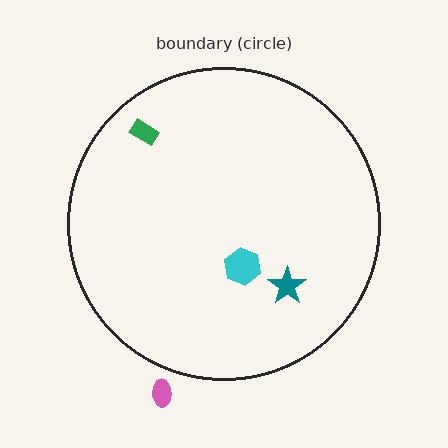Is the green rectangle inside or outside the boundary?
Inside.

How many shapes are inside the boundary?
3 inside, 1 outside.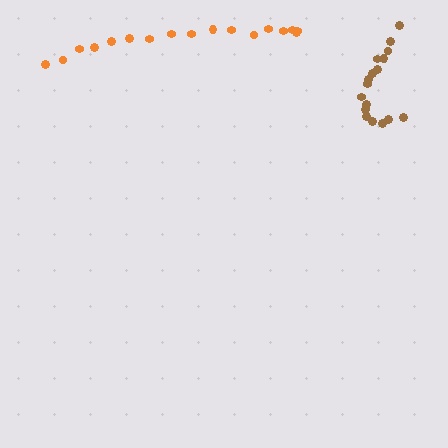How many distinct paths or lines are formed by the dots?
There are 2 distinct paths.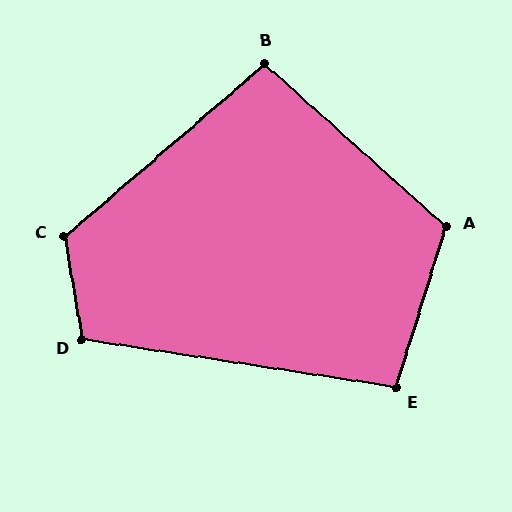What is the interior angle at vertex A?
Approximately 115 degrees (obtuse).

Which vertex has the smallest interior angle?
B, at approximately 97 degrees.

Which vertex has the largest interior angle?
C, at approximately 121 degrees.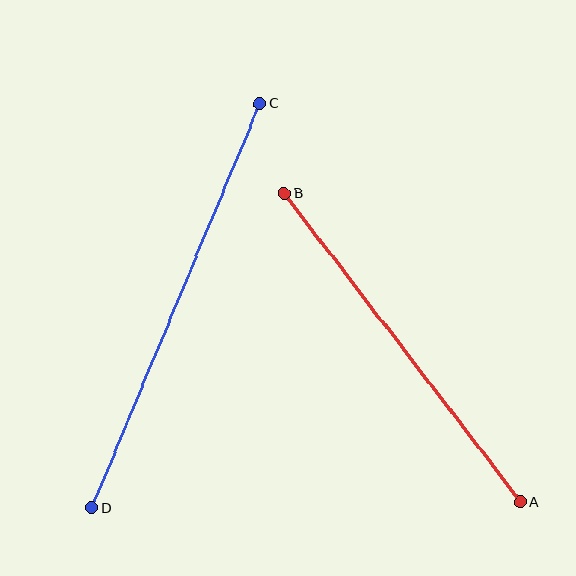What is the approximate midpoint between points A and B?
The midpoint is at approximately (402, 348) pixels.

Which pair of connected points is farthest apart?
Points C and D are farthest apart.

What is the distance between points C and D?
The distance is approximately 438 pixels.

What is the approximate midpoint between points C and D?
The midpoint is at approximately (176, 306) pixels.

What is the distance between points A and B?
The distance is approximately 389 pixels.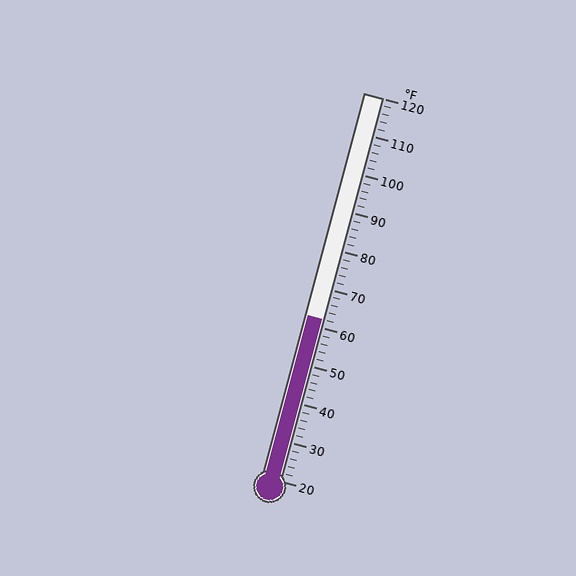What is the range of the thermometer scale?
The thermometer scale ranges from 20°F to 120°F.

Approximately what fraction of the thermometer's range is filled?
The thermometer is filled to approximately 40% of its range.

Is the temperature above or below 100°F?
The temperature is below 100°F.